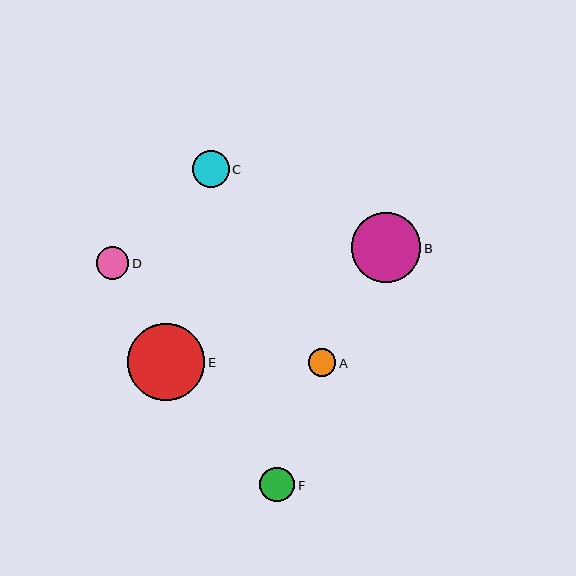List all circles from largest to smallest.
From largest to smallest: E, B, C, F, D, A.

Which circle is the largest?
Circle E is the largest with a size of approximately 77 pixels.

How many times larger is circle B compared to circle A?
Circle B is approximately 2.5 times the size of circle A.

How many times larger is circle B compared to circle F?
Circle B is approximately 2.0 times the size of circle F.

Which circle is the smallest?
Circle A is the smallest with a size of approximately 27 pixels.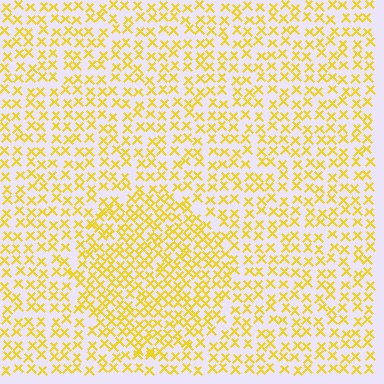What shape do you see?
I see a circle.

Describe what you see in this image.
The image contains small yellow elements arranged at two different densities. A circle-shaped region is visible where the elements are more densely packed than the surrounding area.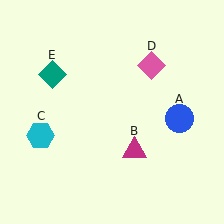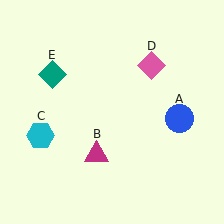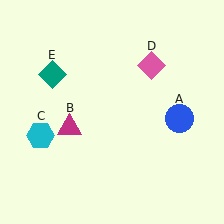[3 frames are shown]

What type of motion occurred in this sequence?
The magenta triangle (object B) rotated clockwise around the center of the scene.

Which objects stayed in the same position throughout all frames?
Blue circle (object A) and cyan hexagon (object C) and pink diamond (object D) and teal diamond (object E) remained stationary.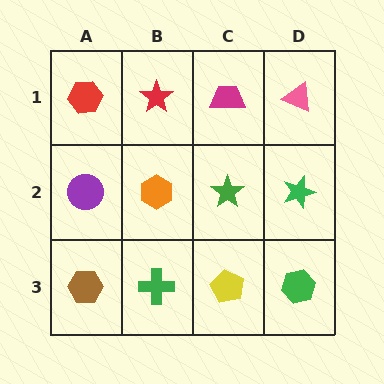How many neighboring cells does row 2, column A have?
3.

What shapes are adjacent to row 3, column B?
An orange hexagon (row 2, column B), a brown hexagon (row 3, column A), a yellow pentagon (row 3, column C).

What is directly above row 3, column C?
A green star.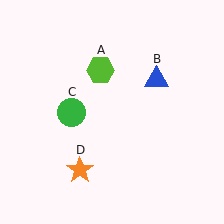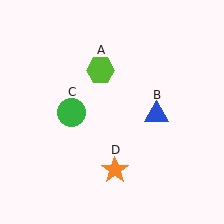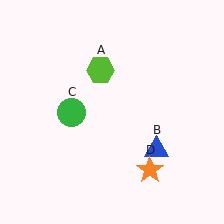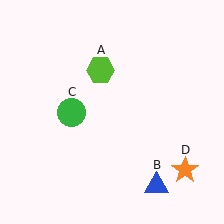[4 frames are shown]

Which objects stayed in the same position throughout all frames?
Lime hexagon (object A) and green circle (object C) remained stationary.